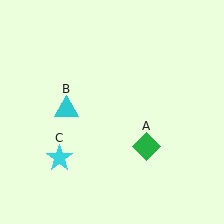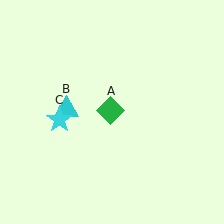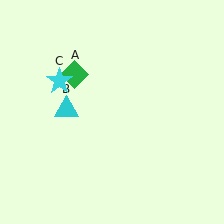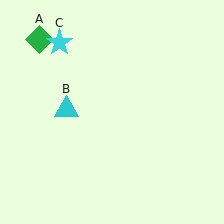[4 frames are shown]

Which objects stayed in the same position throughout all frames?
Cyan triangle (object B) remained stationary.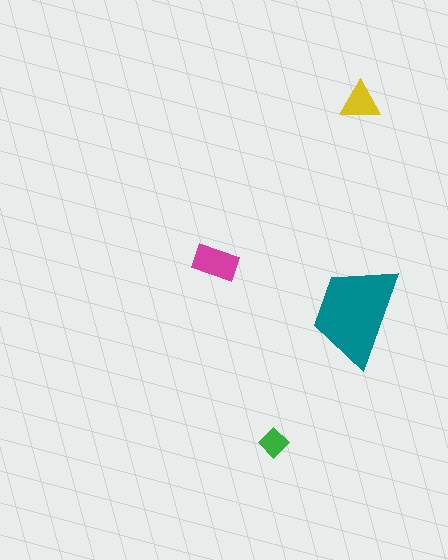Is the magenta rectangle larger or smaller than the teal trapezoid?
Smaller.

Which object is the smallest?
The green diamond.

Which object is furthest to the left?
The magenta rectangle is leftmost.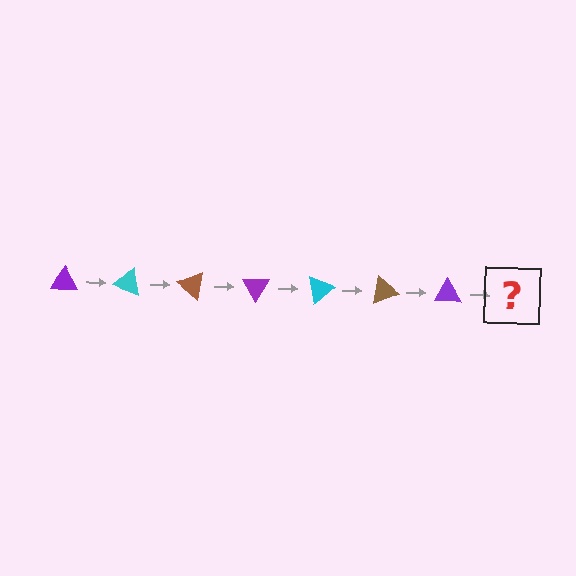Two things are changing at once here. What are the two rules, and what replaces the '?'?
The two rules are that it rotates 20 degrees each step and the color cycles through purple, cyan, and brown. The '?' should be a cyan triangle, rotated 140 degrees from the start.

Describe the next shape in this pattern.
It should be a cyan triangle, rotated 140 degrees from the start.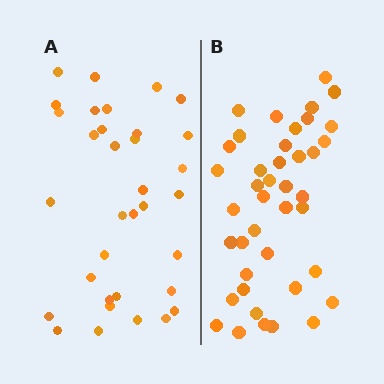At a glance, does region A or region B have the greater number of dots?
Region B (the right region) has more dots.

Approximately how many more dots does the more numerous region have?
Region B has roughly 8 or so more dots than region A.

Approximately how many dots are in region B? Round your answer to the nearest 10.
About 40 dots. (The exact count is 41, which rounds to 40.)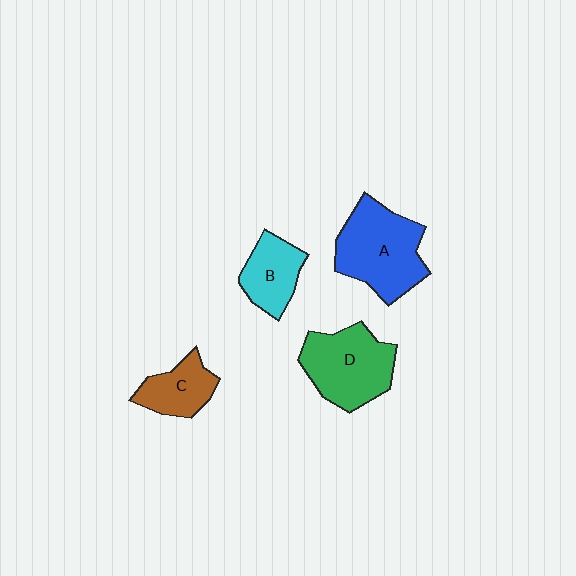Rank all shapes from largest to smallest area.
From largest to smallest: A (blue), D (green), B (cyan), C (brown).